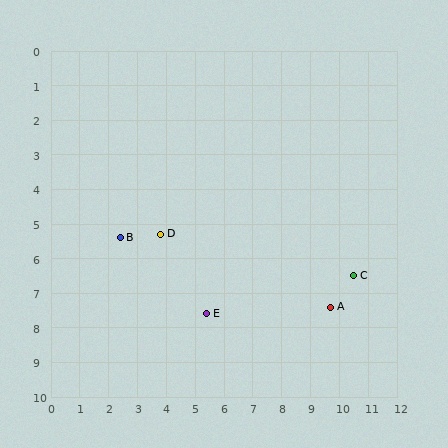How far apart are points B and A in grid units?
Points B and A are about 7.6 grid units apart.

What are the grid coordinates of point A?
Point A is at approximately (9.7, 7.4).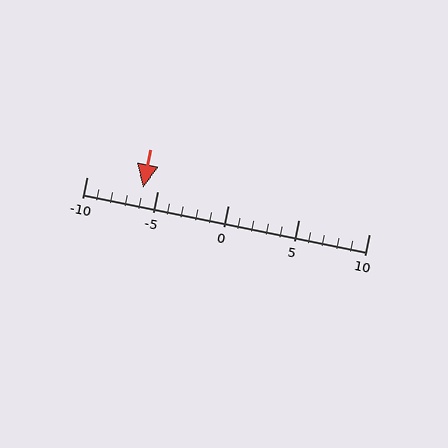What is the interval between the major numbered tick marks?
The major tick marks are spaced 5 units apart.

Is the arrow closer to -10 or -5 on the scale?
The arrow is closer to -5.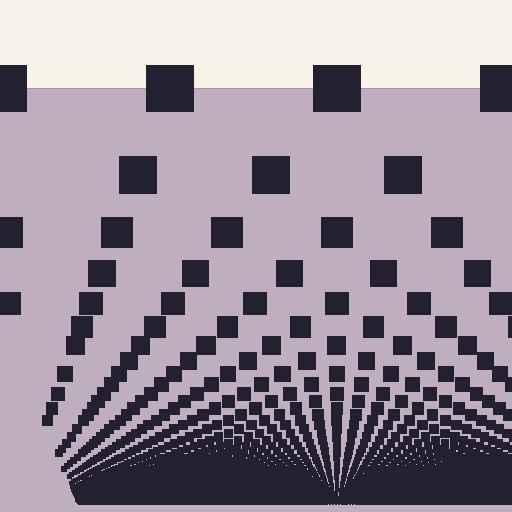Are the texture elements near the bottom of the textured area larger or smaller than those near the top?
Smaller. The gradient is inverted — elements near the bottom are smaller and denser.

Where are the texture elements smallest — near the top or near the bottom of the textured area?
Near the bottom.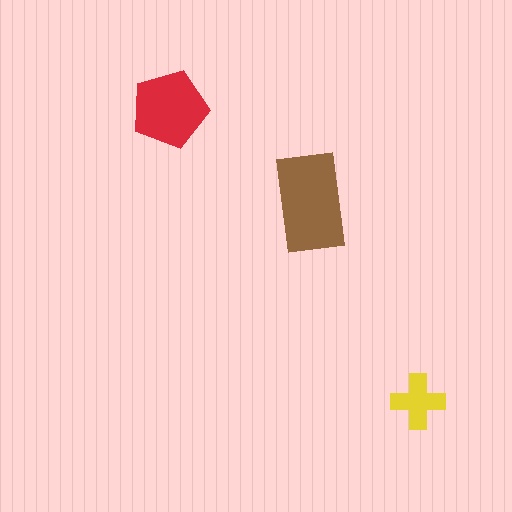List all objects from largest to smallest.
The brown rectangle, the red pentagon, the yellow cross.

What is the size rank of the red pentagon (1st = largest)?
2nd.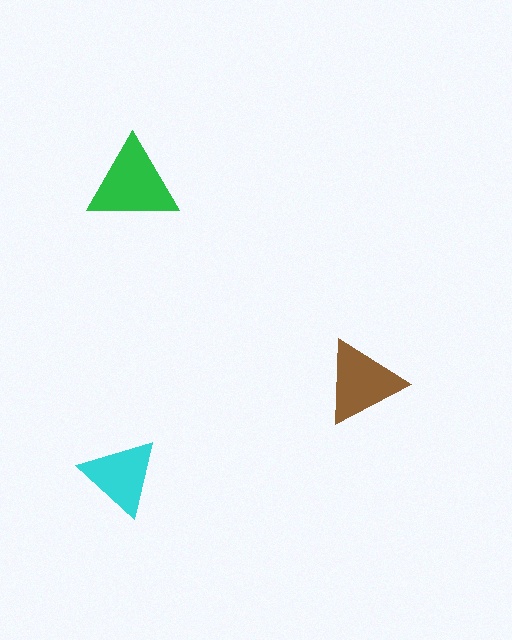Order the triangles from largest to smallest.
the green one, the brown one, the cyan one.